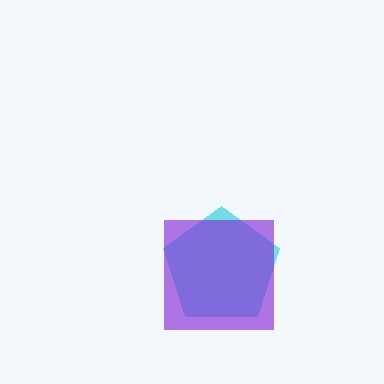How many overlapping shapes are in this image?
There are 2 overlapping shapes in the image.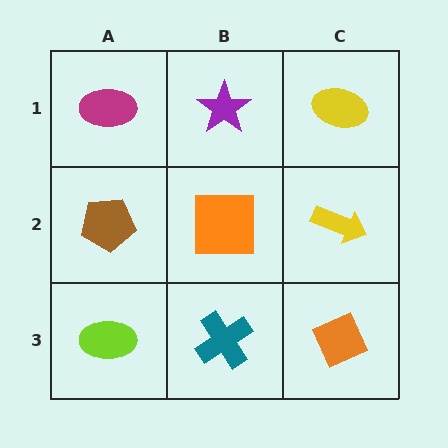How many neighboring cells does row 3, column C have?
2.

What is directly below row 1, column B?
An orange square.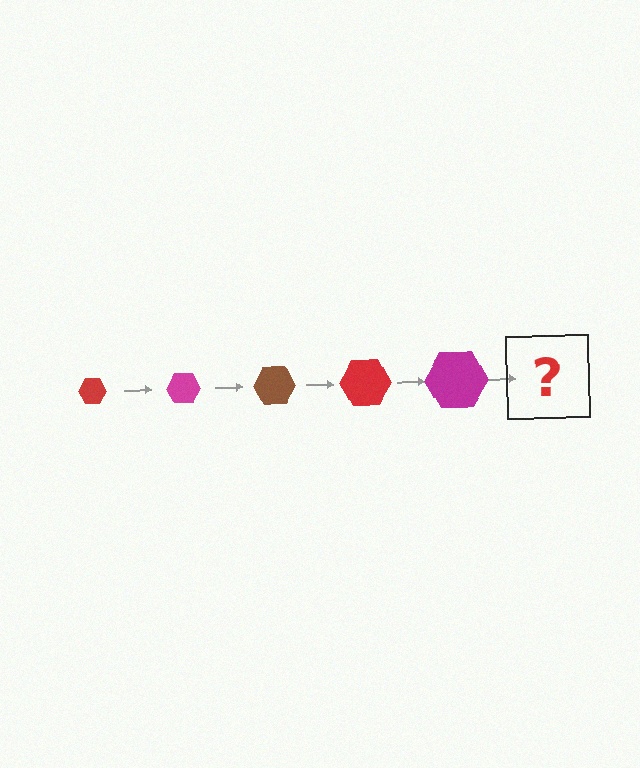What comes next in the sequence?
The next element should be a brown hexagon, larger than the previous one.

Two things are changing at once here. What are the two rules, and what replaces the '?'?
The two rules are that the hexagon grows larger each step and the color cycles through red, magenta, and brown. The '?' should be a brown hexagon, larger than the previous one.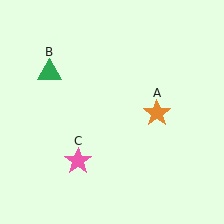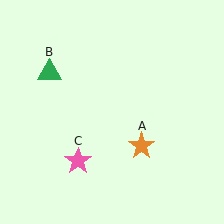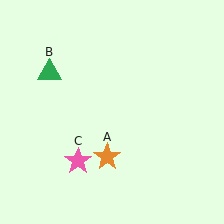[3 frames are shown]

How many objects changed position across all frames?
1 object changed position: orange star (object A).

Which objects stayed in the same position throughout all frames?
Green triangle (object B) and pink star (object C) remained stationary.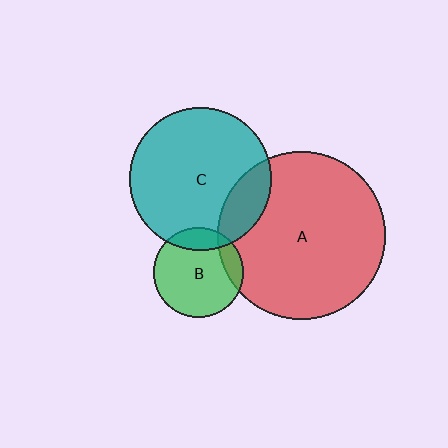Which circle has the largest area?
Circle A (red).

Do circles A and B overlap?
Yes.